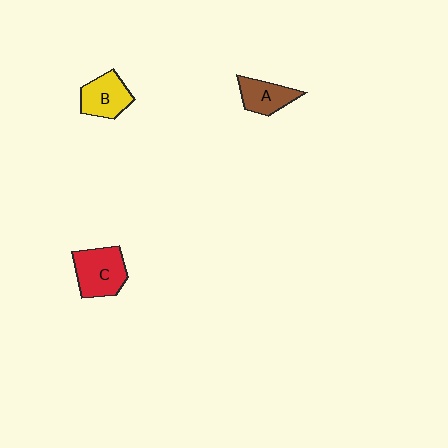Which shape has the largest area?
Shape C (red).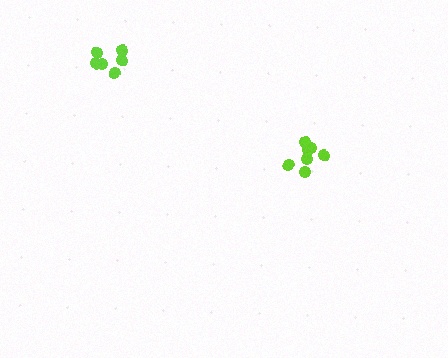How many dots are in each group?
Group 1: 7 dots, Group 2: 6 dots (13 total).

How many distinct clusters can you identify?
There are 2 distinct clusters.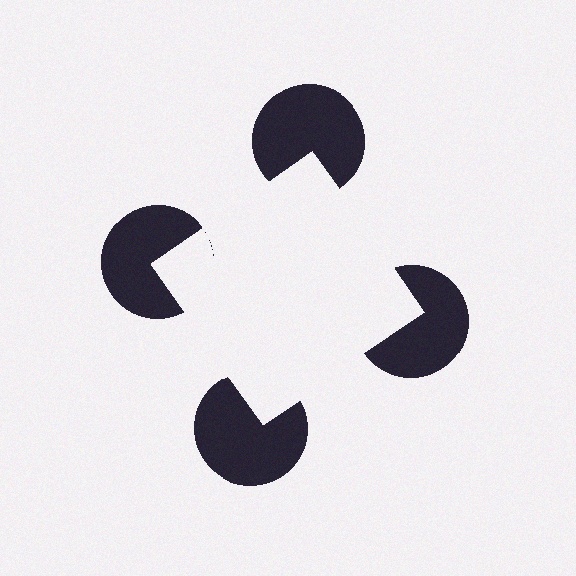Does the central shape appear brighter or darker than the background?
It typically appears slightly brighter than the background, even though no actual brightness change is drawn.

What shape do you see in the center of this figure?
An illusory square — its edges are inferred from the aligned wedge cuts in the pac-man discs, not physically drawn.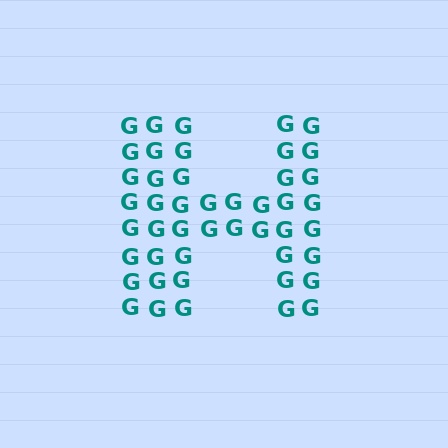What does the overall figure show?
The overall figure shows the letter H.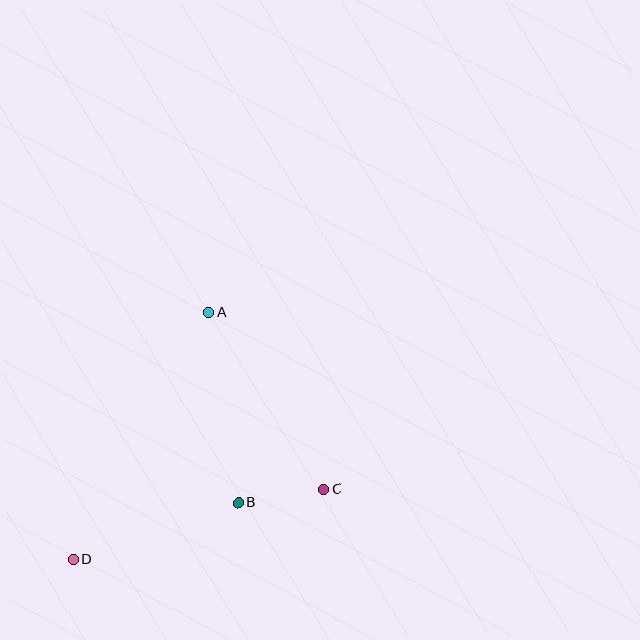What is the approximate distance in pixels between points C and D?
The distance between C and D is approximately 260 pixels.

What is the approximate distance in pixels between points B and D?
The distance between B and D is approximately 175 pixels.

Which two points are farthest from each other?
Points A and D are farthest from each other.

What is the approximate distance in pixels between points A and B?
The distance between A and B is approximately 193 pixels.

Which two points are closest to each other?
Points B and C are closest to each other.